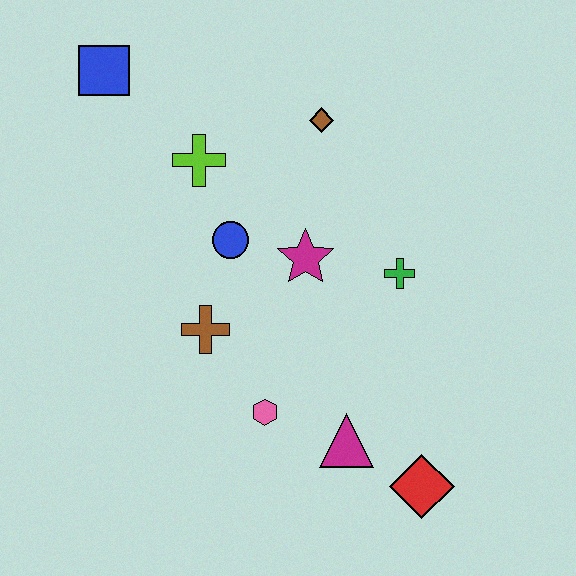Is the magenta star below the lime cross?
Yes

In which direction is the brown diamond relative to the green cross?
The brown diamond is above the green cross.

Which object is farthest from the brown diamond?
The red diamond is farthest from the brown diamond.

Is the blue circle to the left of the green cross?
Yes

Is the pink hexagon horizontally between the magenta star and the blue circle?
Yes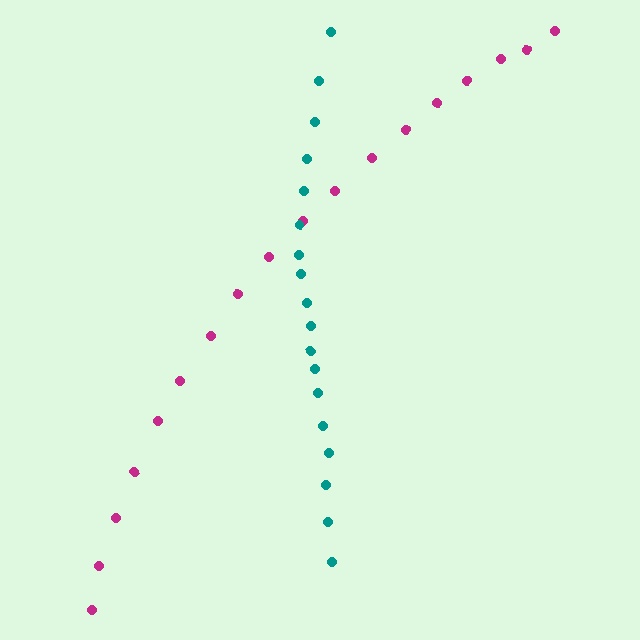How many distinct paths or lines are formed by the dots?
There are 2 distinct paths.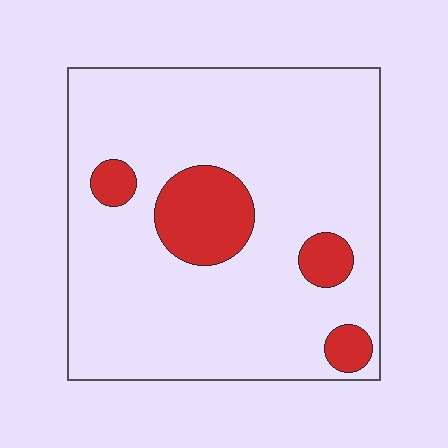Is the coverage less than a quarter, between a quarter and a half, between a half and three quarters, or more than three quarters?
Less than a quarter.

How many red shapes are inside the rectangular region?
4.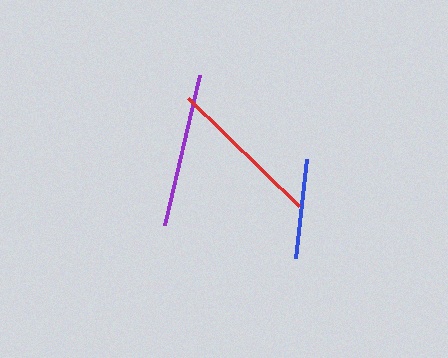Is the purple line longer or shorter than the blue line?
The purple line is longer than the blue line.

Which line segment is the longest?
The red line is the longest at approximately 156 pixels.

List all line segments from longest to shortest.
From longest to shortest: red, purple, blue.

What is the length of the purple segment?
The purple segment is approximately 155 pixels long.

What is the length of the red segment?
The red segment is approximately 156 pixels long.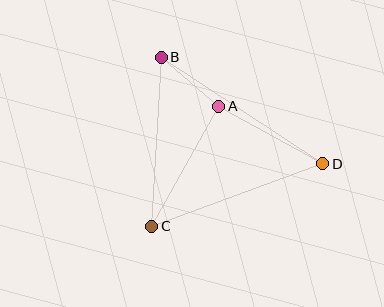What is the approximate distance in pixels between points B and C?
The distance between B and C is approximately 169 pixels.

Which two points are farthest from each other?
Points B and D are farthest from each other.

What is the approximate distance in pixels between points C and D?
The distance between C and D is approximately 182 pixels.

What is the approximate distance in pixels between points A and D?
The distance between A and D is approximately 119 pixels.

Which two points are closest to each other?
Points A and B are closest to each other.